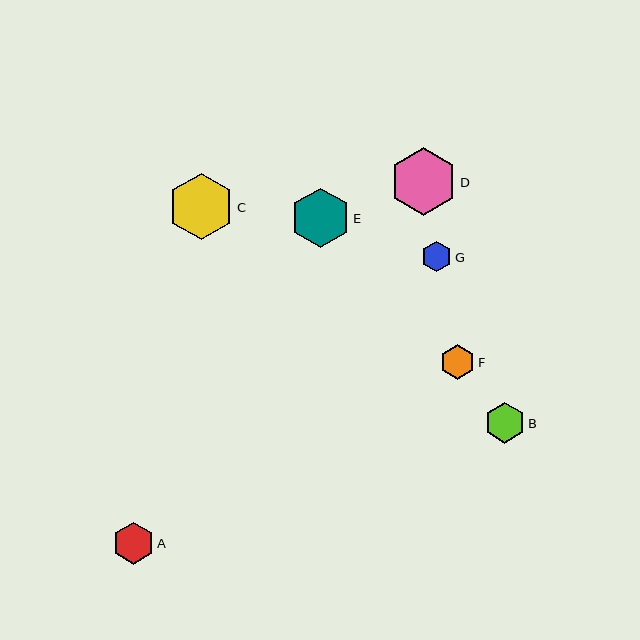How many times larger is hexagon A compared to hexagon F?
Hexagon A is approximately 1.2 times the size of hexagon F.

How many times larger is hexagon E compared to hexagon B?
Hexagon E is approximately 1.5 times the size of hexagon B.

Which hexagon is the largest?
Hexagon D is the largest with a size of approximately 67 pixels.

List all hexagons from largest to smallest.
From largest to smallest: D, C, E, A, B, F, G.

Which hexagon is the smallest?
Hexagon G is the smallest with a size of approximately 31 pixels.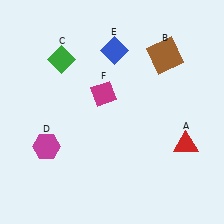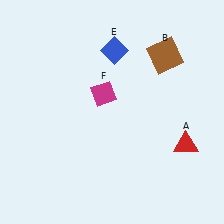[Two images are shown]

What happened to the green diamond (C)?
The green diamond (C) was removed in Image 2. It was in the top-left area of Image 1.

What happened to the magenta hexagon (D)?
The magenta hexagon (D) was removed in Image 2. It was in the bottom-left area of Image 1.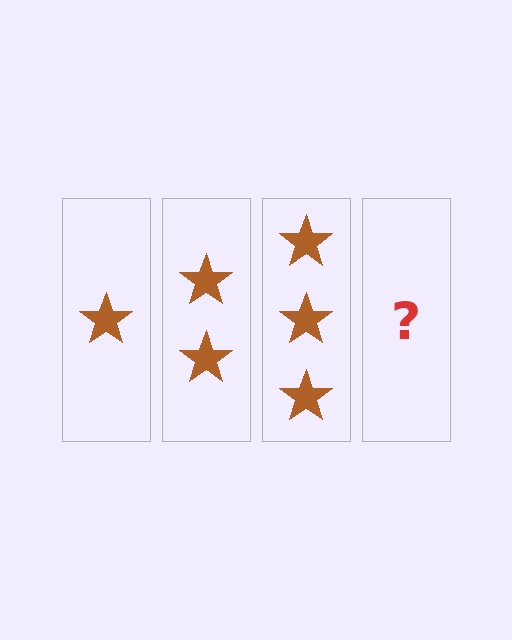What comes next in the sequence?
The next element should be 4 stars.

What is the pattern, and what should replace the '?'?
The pattern is that each step adds one more star. The '?' should be 4 stars.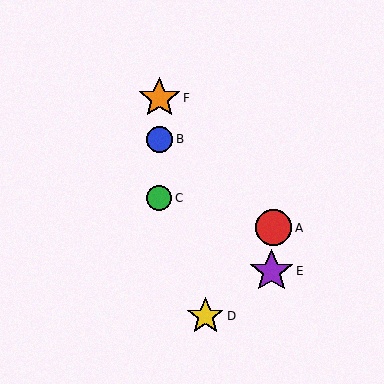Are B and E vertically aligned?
No, B is at x≈159 and E is at x≈272.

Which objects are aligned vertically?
Objects B, C, F are aligned vertically.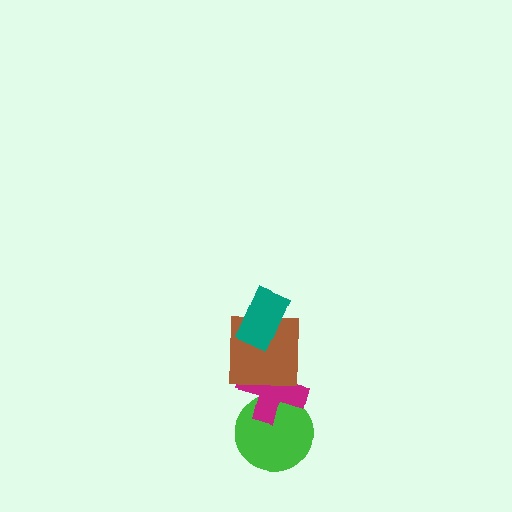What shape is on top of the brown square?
The teal rectangle is on top of the brown square.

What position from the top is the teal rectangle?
The teal rectangle is 1st from the top.